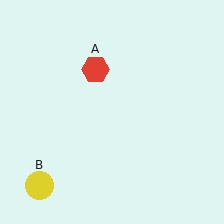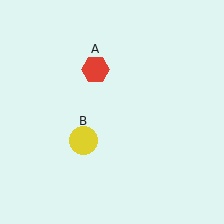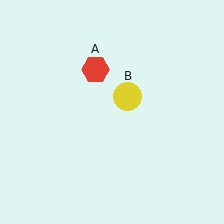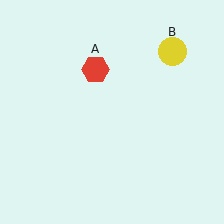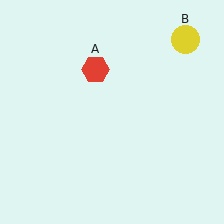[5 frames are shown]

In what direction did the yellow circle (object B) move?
The yellow circle (object B) moved up and to the right.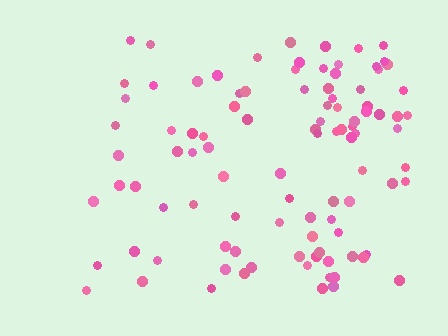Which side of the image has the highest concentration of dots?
The right.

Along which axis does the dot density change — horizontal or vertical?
Horizontal.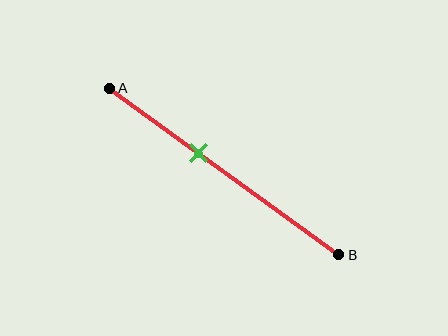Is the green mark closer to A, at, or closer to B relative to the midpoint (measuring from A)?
The green mark is closer to point A than the midpoint of segment AB.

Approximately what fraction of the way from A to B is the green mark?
The green mark is approximately 40% of the way from A to B.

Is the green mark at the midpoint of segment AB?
No, the mark is at about 40% from A, not at the 50% midpoint.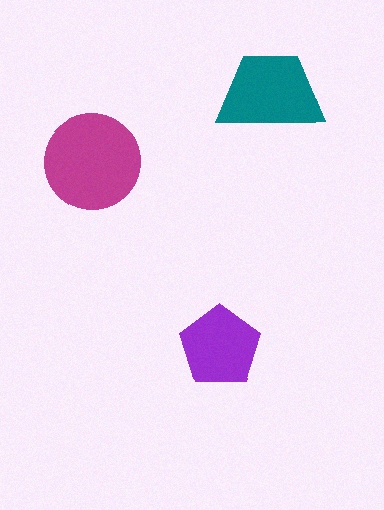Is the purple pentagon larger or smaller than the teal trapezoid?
Smaller.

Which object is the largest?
The magenta circle.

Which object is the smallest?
The purple pentagon.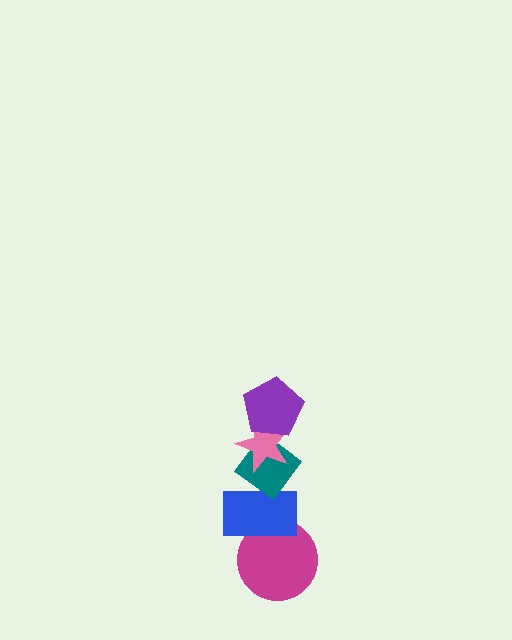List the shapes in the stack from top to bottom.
From top to bottom: the purple pentagon, the pink star, the teal diamond, the blue rectangle, the magenta circle.